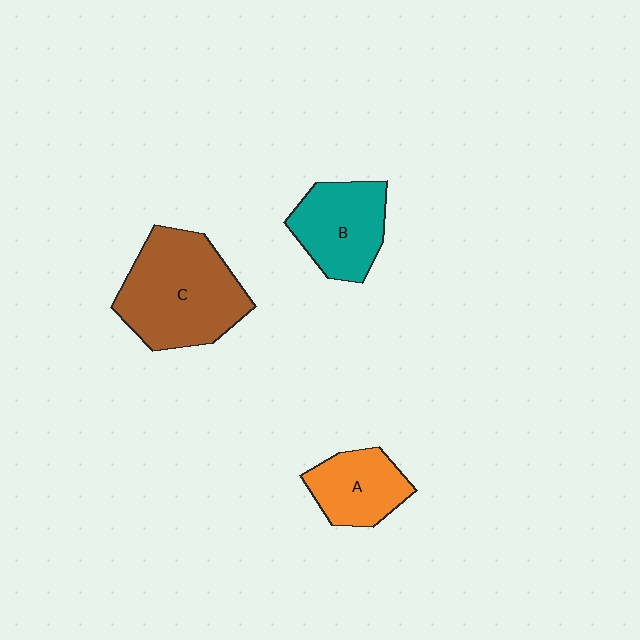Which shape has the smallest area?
Shape A (orange).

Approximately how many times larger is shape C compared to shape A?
Approximately 1.9 times.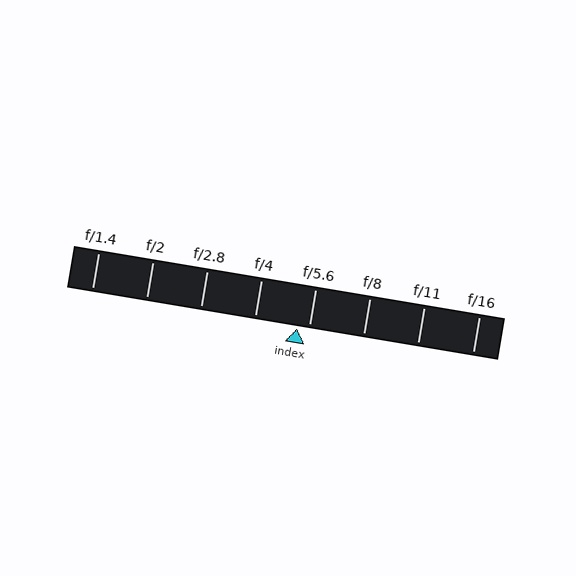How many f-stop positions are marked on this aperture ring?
There are 8 f-stop positions marked.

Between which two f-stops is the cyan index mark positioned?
The index mark is between f/4 and f/5.6.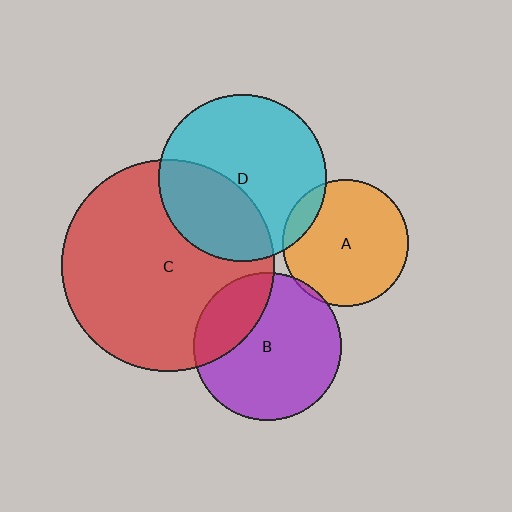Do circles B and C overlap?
Yes.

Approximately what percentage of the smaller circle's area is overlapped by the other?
Approximately 25%.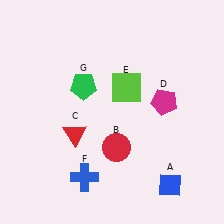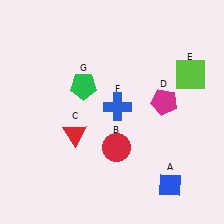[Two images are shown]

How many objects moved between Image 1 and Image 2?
2 objects moved between the two images.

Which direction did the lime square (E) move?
The lime square (E) moved right.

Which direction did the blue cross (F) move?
The blue cross (F) moved up.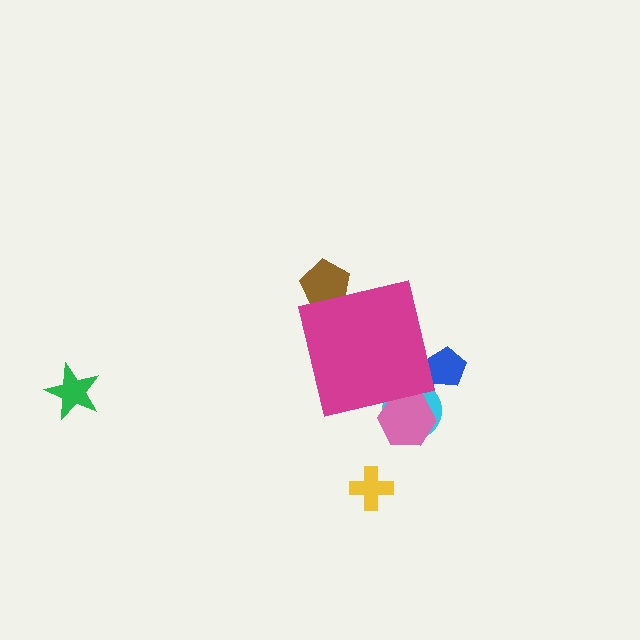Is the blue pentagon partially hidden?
Yes, the blue pentagon is partially hidden behind the magenta square.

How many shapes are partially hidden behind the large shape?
4 shapes are partially hidden.